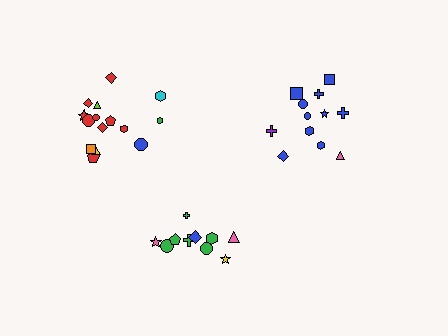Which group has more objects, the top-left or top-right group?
The top-left group.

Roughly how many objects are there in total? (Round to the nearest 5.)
Roughly 35 objects in total.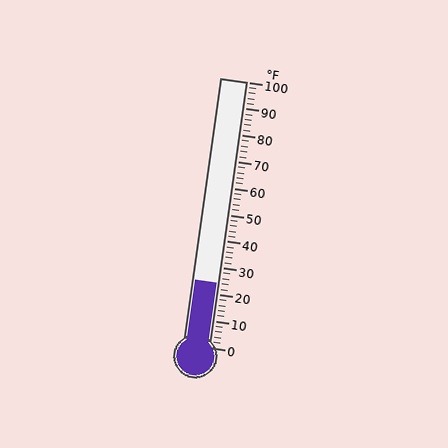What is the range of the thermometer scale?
The thermometer scale ranges from 0°F to 100°F.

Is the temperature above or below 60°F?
The temperature is below 60°F.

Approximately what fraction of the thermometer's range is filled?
The thermometer is filled to approximately 25% of its range.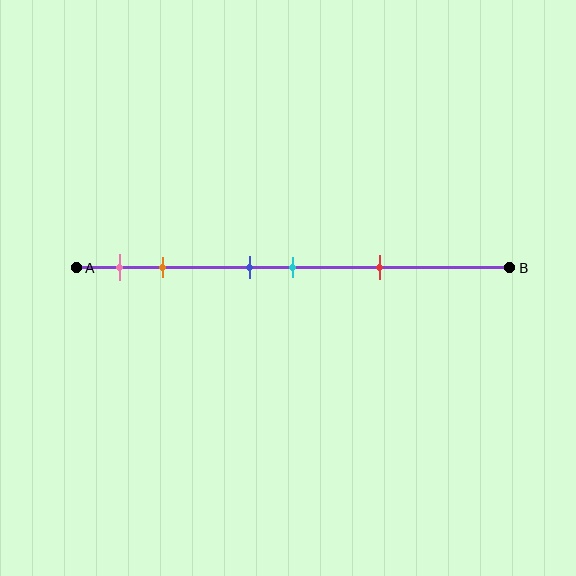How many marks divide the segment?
There are 5 marks dividing the segment.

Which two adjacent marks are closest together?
The blue and cyan marks are the closest adjacent pair.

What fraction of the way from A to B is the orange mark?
The orange mark is approximately 20% (0.2) of the way from A to B.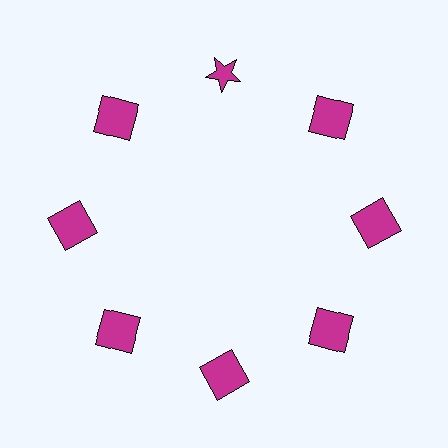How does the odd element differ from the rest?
It has a different shape: star instead of square.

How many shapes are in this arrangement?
There are 8 shapes arranged in a ring pattern.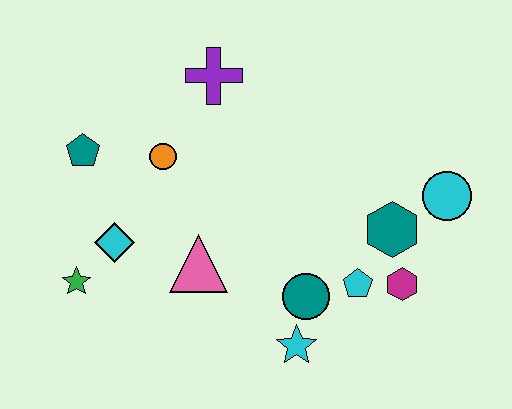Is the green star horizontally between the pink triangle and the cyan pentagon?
No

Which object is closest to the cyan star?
The teal circle is closest to the cyan star.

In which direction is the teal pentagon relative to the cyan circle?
The teal pentagon is to the left of the cyan circle.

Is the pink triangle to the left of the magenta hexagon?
Yes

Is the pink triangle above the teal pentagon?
No